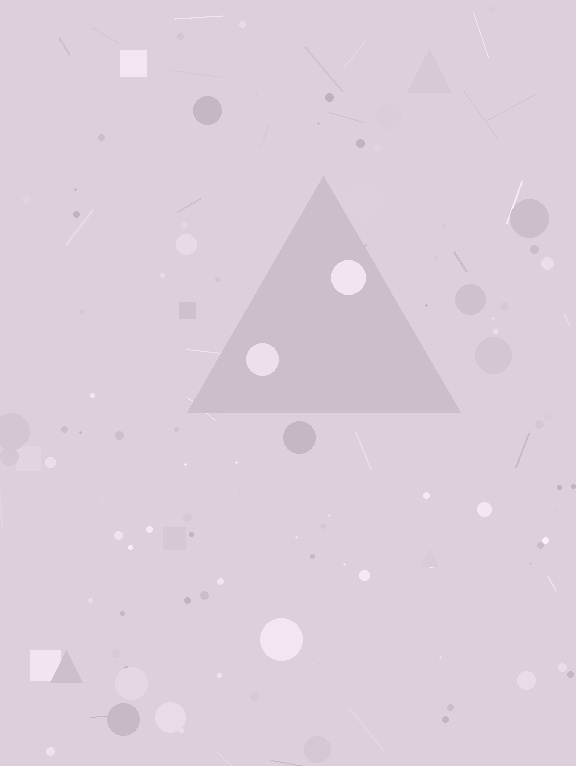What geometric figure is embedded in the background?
A triangle is embedded in the background.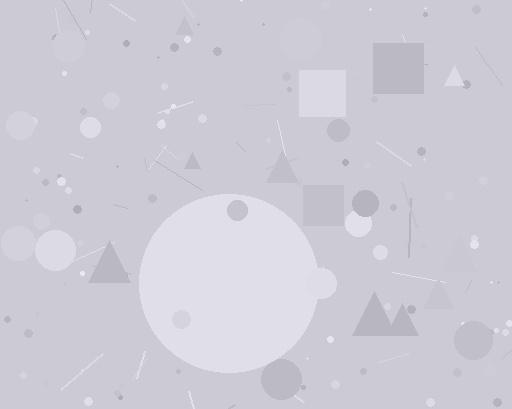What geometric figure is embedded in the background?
A circle is embedded in the background.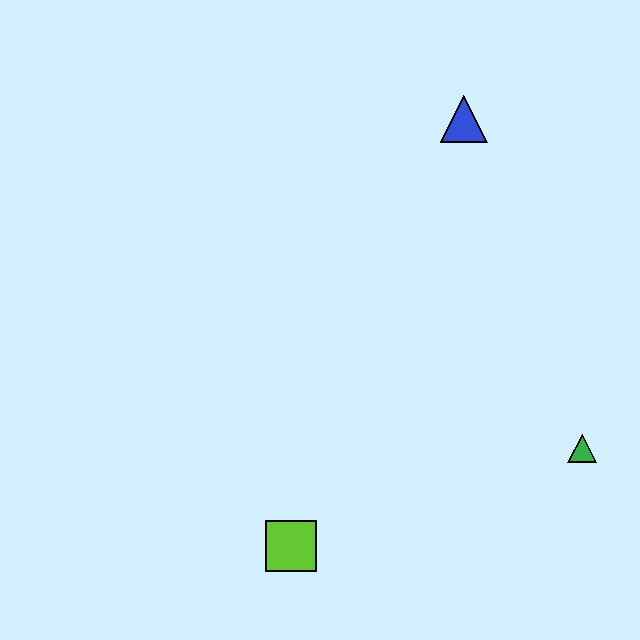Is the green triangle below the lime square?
No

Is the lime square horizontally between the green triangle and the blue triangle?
No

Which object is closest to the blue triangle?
The green triangle is closest to the blue triangle.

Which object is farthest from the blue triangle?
The lime square is farthest from the blue triangle.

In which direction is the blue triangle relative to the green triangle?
The blue triangle is above the green triangle.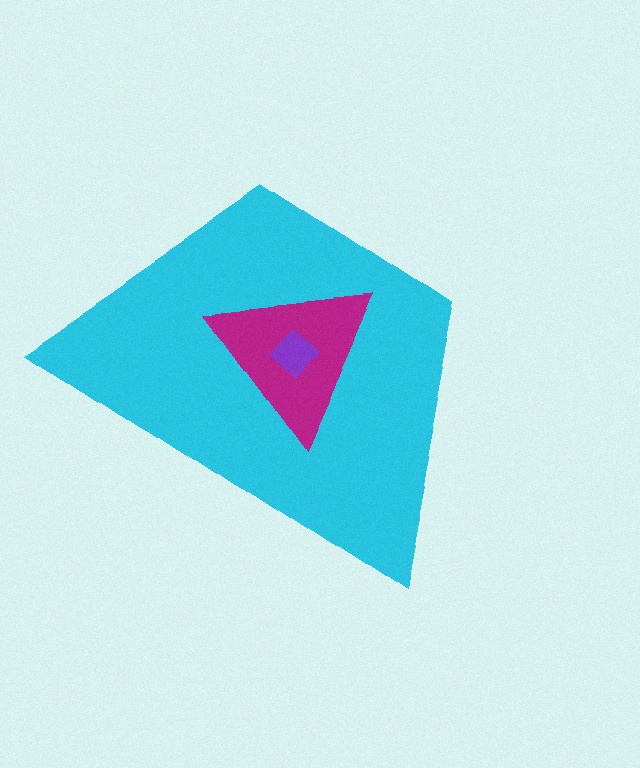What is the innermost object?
The purple diamond.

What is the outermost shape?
The cyan trapezoid.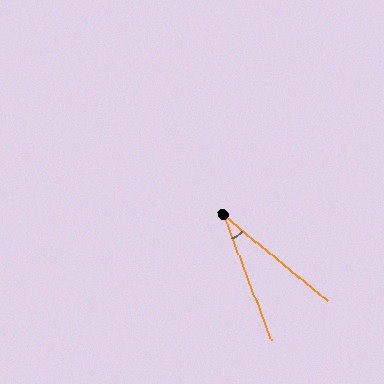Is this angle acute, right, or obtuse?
It is acute.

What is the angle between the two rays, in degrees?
Approximately 29 degrees.